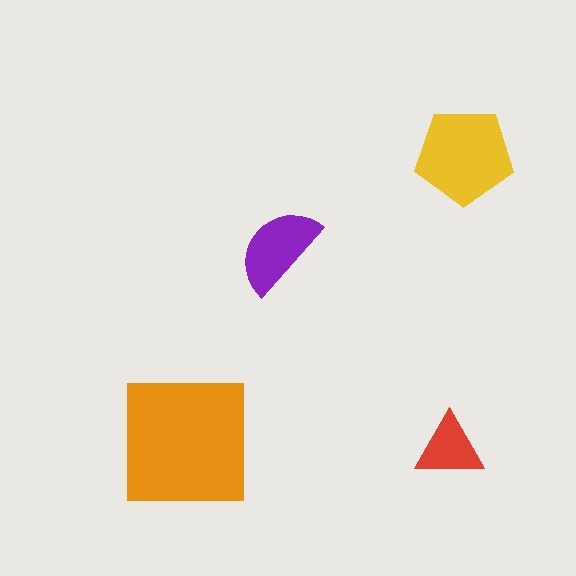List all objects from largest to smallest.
The orange square, the yellow pentagon, the purple semicircle, the red triangle.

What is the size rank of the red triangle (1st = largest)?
4th.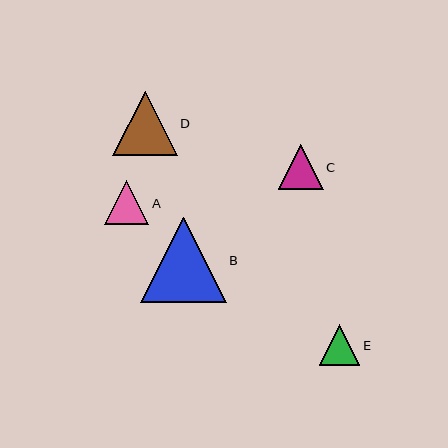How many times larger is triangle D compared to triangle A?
Triangle D is approximately 1.5 times the size of triangle A.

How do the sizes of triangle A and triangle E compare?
Triangle A and triangle E are approximately the same size.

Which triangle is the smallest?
Triangle E is the smallest with a size of approximately 41 pixels.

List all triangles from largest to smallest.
From largest to smallest: B, D, C, A, E.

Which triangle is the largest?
Triangle B is the largest with a size of approximately 86 pixels.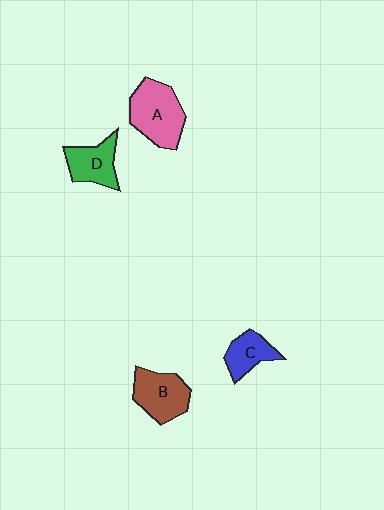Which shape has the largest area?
Shape A (pink).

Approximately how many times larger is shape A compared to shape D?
Approximately 1.4 times.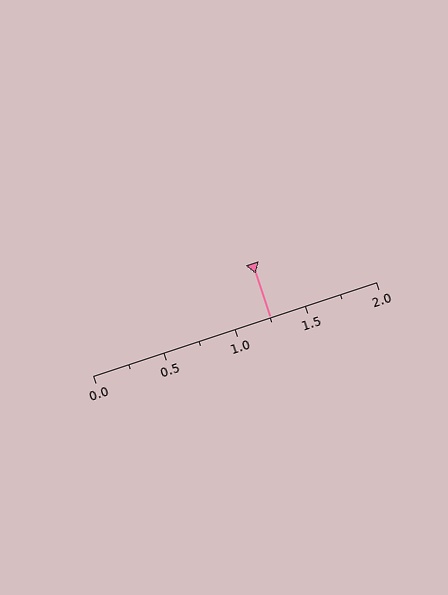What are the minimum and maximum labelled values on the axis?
The axis runs from 0.0 to 2.0.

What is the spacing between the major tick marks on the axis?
The major ticks are spaced 0.5 apart.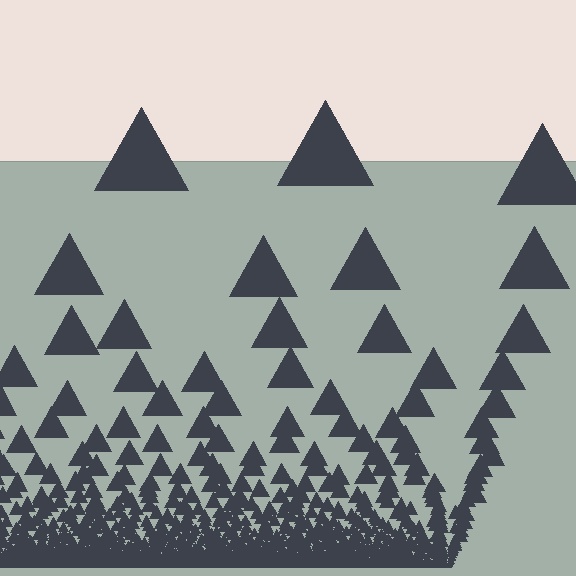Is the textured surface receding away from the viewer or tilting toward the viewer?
The surface appears to tilt toward the viewer. Texture elements get larger and sparser toward the top.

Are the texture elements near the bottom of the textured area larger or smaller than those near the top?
Smaller. The gradient is inverted — elements near the bottom are smaller and denser.